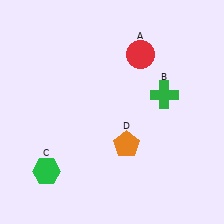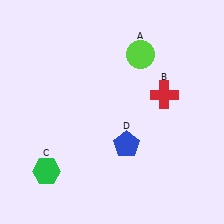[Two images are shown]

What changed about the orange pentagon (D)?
In Image 1, D is orange. In Image 2, it changed to blue.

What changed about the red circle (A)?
In Image 1, A is red. In Image 2, it changed to lime.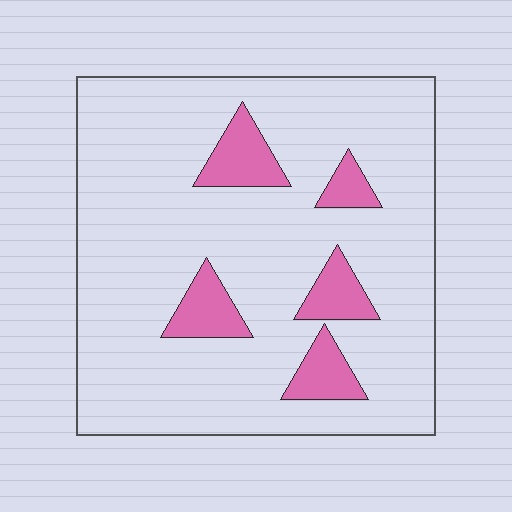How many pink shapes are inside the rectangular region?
5.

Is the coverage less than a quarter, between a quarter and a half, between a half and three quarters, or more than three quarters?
Less than a quarter.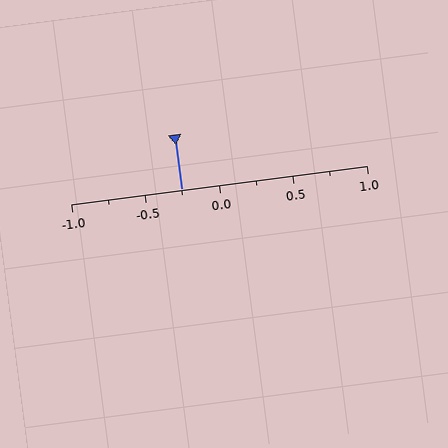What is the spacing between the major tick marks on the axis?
The major ticks are spaced 0.5 apart.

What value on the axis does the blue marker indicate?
The marker indicates approximately -0.25.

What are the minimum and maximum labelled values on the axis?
The axis runs from -1.0 to 1.0.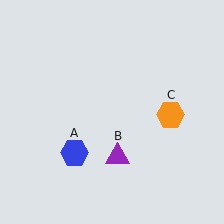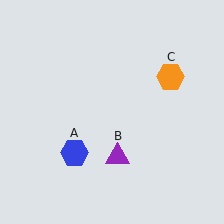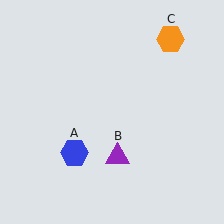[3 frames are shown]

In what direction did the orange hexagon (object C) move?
The orange hexagon (object C) moved up.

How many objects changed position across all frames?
1 object changed position: orange hexagon (object C).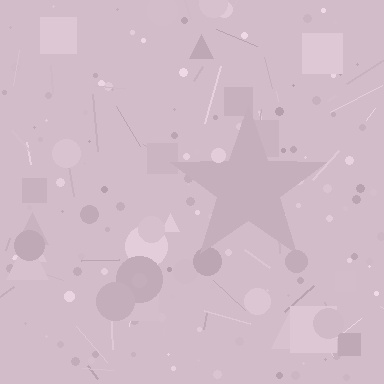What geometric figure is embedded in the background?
A star is embedded in the background.